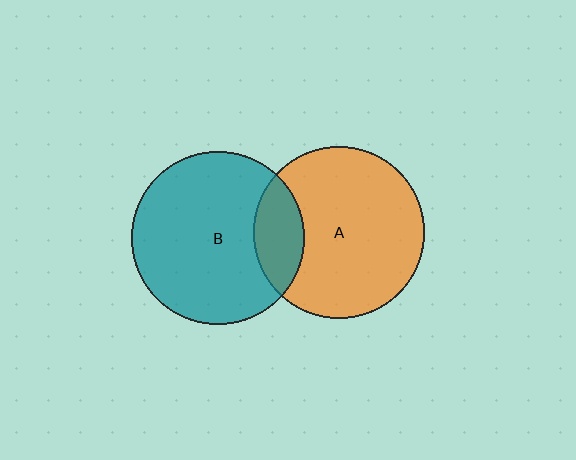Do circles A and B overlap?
Yes.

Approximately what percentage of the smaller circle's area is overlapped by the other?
Approximately 20%.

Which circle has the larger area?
Circle B (teal).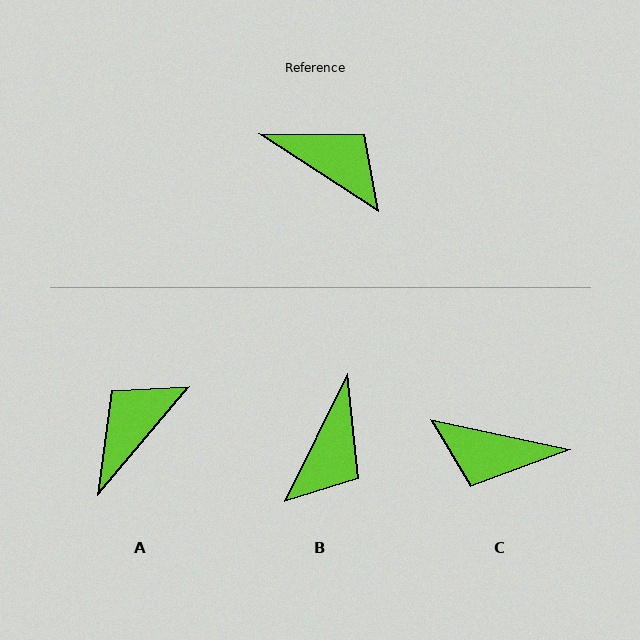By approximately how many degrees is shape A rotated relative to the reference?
Approximately 83 degrees counter-clockwise.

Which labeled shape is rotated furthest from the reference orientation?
C, about 159 degrees away.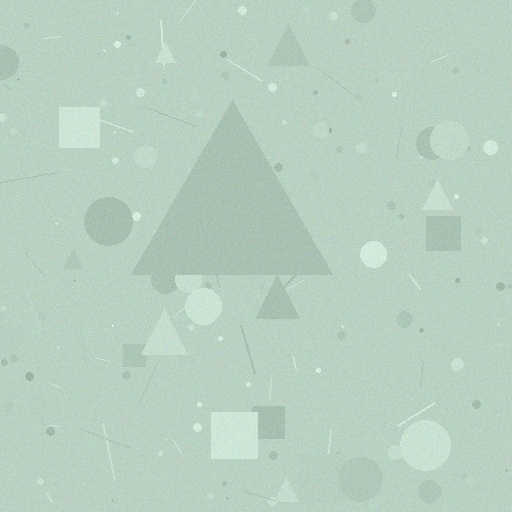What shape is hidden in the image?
A triangle is hidden in the image.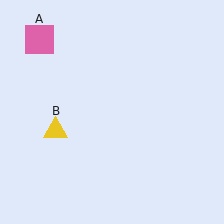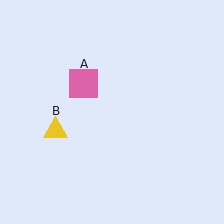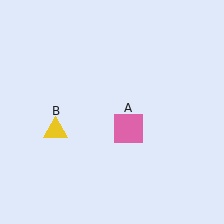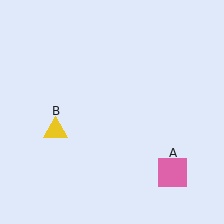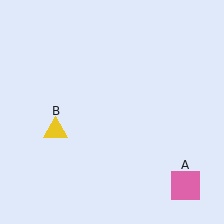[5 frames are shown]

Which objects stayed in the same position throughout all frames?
Yellow triangle (object B) remained stationary.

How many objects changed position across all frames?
1 object changed position: pink square (object A).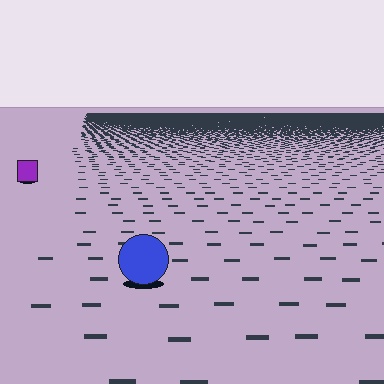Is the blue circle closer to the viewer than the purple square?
Yes. The blue circle is closer — you can tell from the texture gradient: the ground texture is coarser near it.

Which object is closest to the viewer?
The blue circle is closest. The texture marks near it are larger and more spread out.